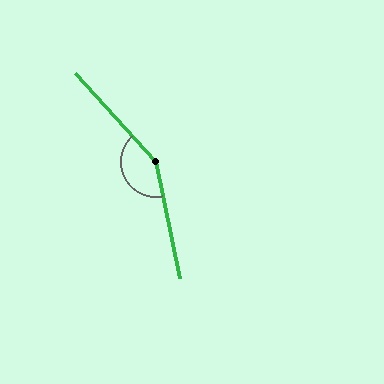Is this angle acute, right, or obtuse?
It is obtuse.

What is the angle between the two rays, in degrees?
Approximately 149 degrees.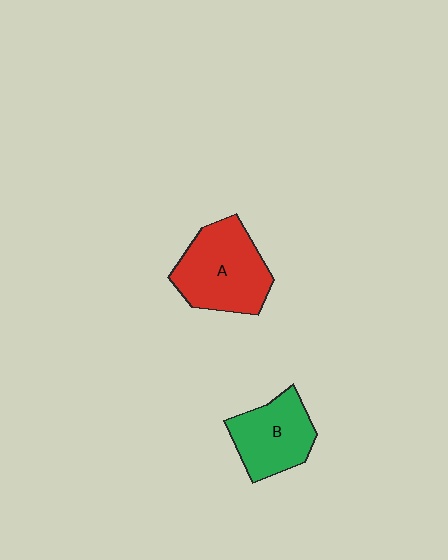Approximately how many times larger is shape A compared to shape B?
Approximately 1.3 times.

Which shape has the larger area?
Shape A (red).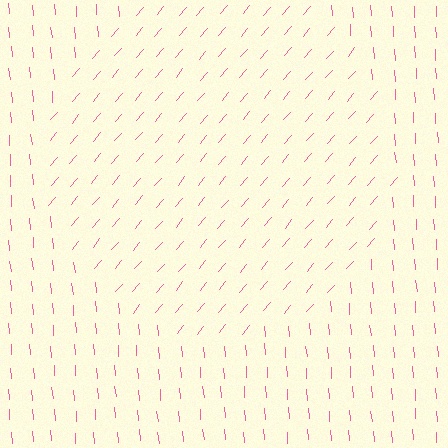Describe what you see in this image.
The image is filled with small pink line segments. A circle region in the image has lines oriented differently from the surrounding lines, creating a visible texture boundary.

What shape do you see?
I see a circle.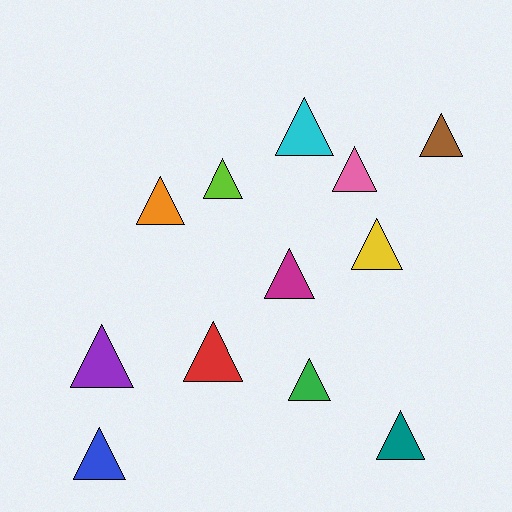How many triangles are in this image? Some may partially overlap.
There are 12 triangles.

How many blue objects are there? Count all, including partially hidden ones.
There is 1 blue object.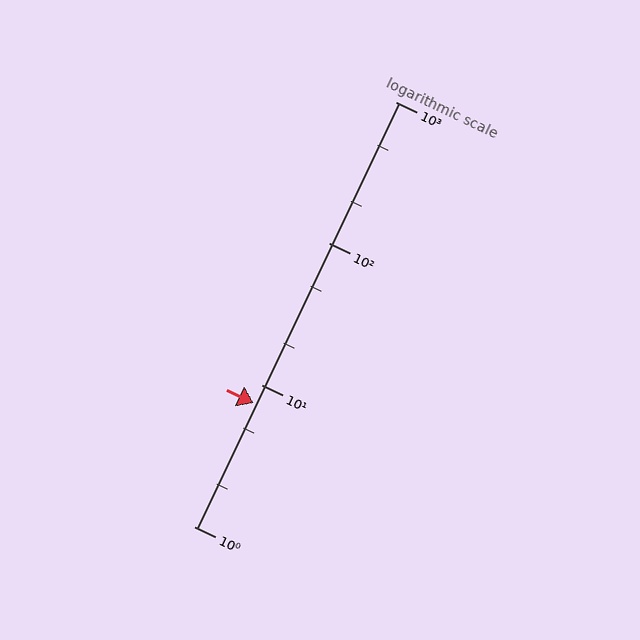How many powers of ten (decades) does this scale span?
The scale spans 3 decades, from 1 to 1000.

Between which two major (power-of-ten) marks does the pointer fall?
The pointer is between 1 and 10.